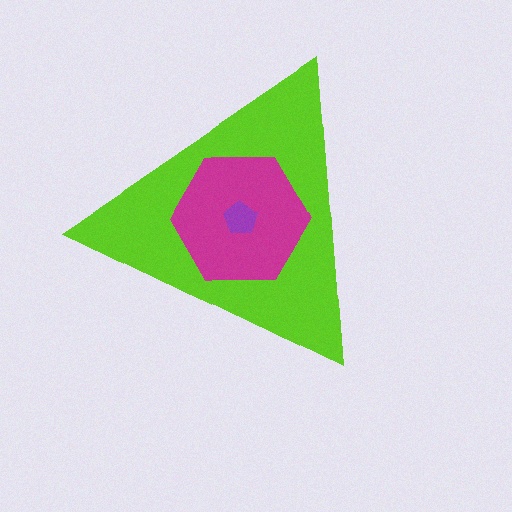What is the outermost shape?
The lime triangle.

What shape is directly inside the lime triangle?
The magenta hexagon.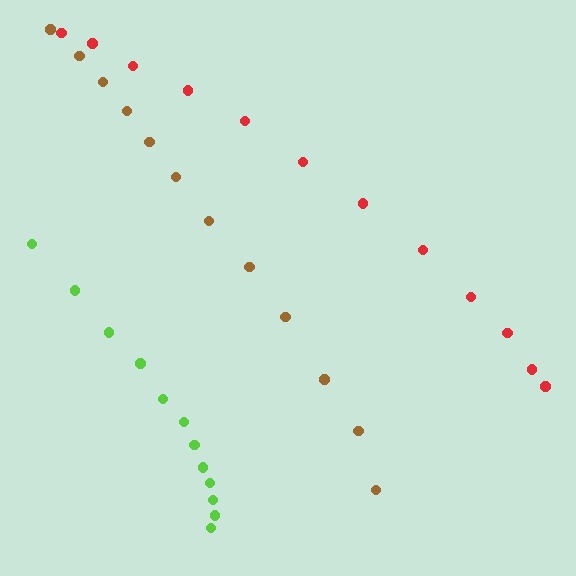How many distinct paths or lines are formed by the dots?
There are 3 distinct paths.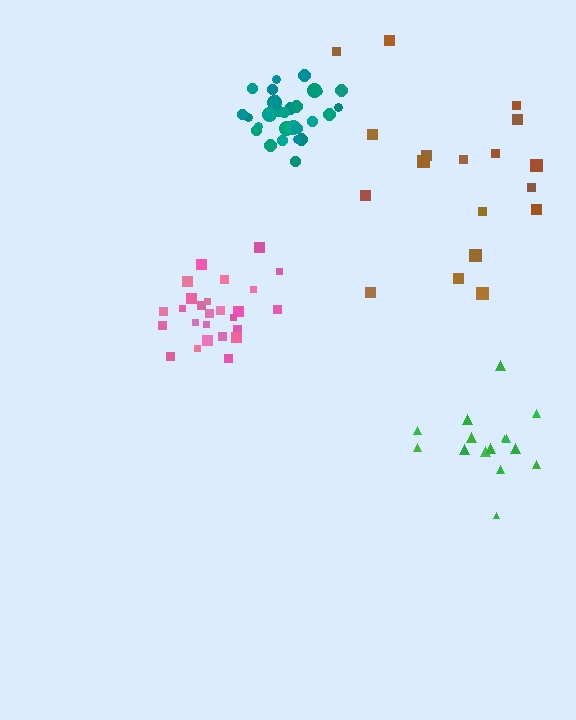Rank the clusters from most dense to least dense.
teal, pink, green, brown.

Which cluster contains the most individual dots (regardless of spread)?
Teal (30).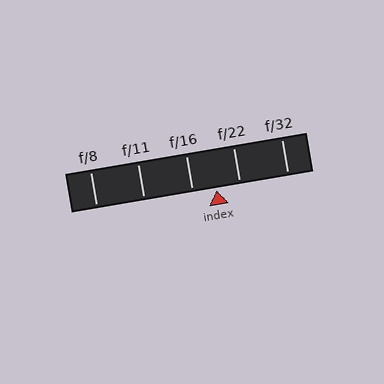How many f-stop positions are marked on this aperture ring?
There are 5 f-stop positions marked.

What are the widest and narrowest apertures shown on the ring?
The widest aperture shown is f/8 and the narrowest is f/32.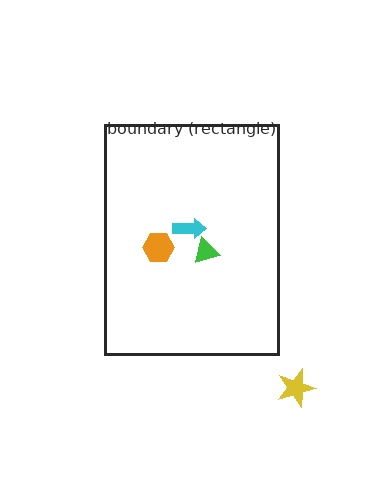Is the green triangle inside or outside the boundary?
Inside.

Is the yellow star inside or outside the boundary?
Outside.